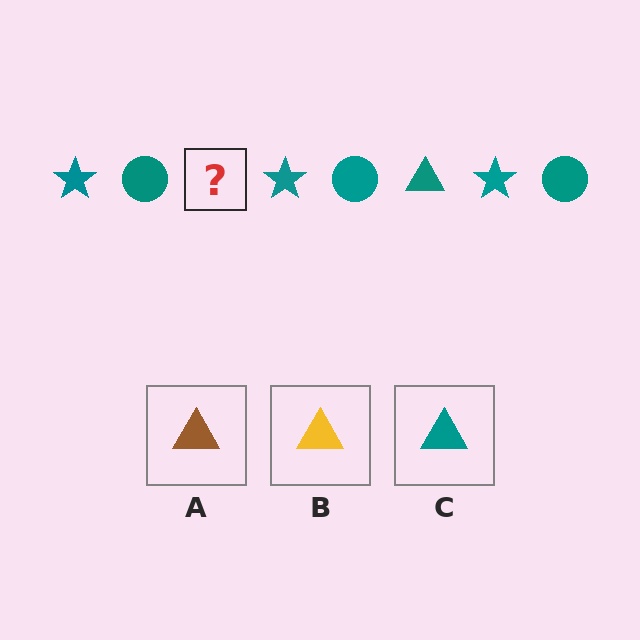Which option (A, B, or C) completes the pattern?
C.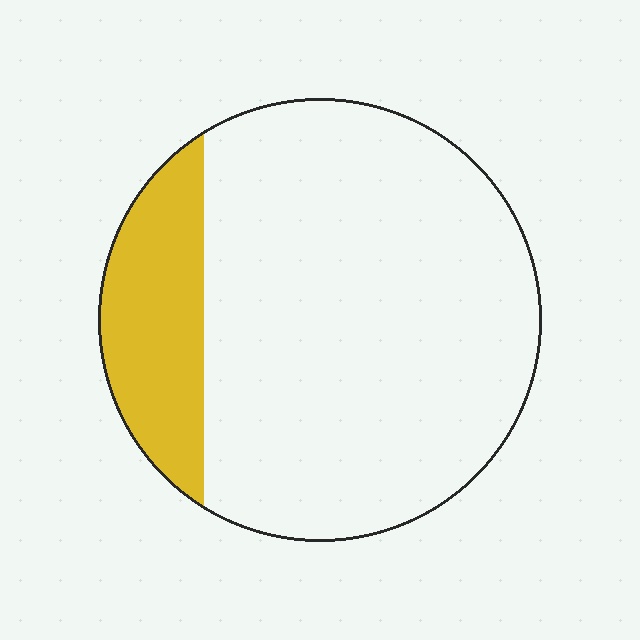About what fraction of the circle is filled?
About one sixth (1/6).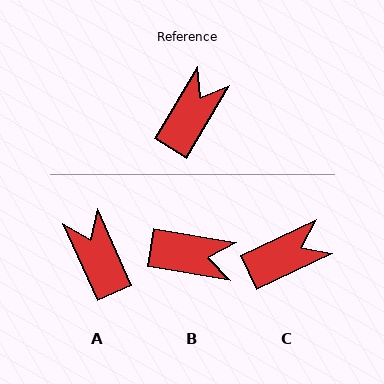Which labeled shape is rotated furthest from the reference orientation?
B, about 69 degrees away.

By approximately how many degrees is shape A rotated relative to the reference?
Approximately 55 degrees counter-clockwise.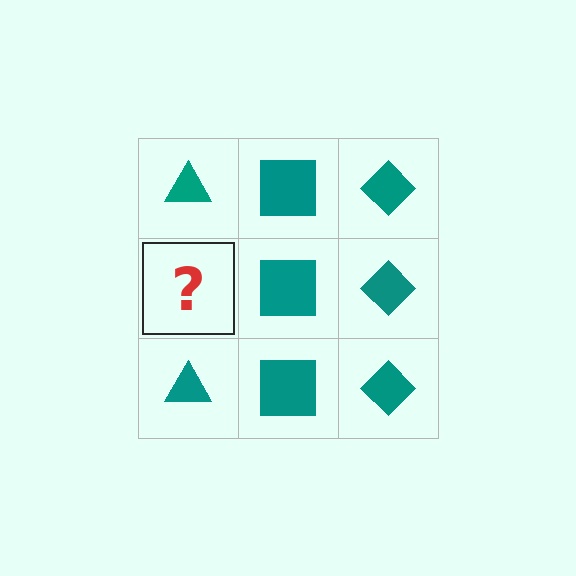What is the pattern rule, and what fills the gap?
The rule is that each column has a consistent shape. The gap should be filled with a teal triangle.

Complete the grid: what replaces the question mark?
The question mark should be replaced with a teal triangle.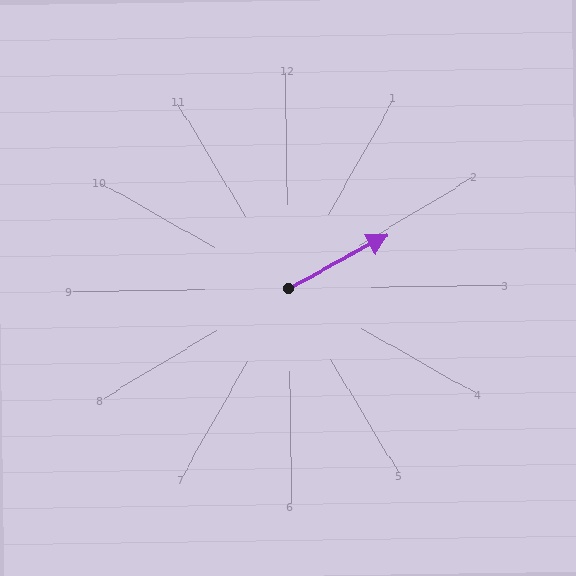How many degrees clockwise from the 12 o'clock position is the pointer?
Approximately 63 degrees.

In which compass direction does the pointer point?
Northeast.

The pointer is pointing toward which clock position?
Roughly 2 o'clock.